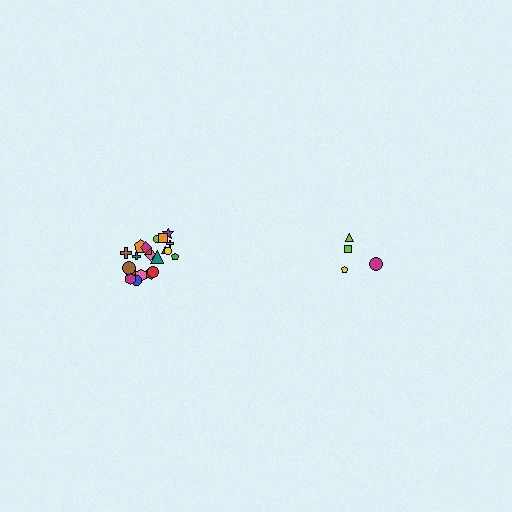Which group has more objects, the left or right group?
The left group.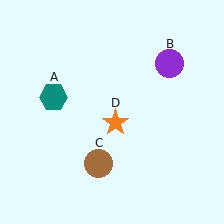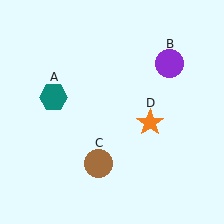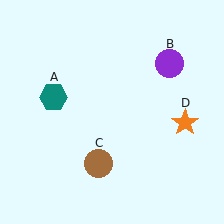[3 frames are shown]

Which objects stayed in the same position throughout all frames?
Teal hexagon (object A) and purple circle (object B) and brown circle (object C) remained stationary.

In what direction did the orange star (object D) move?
The orange star (object D) moved right.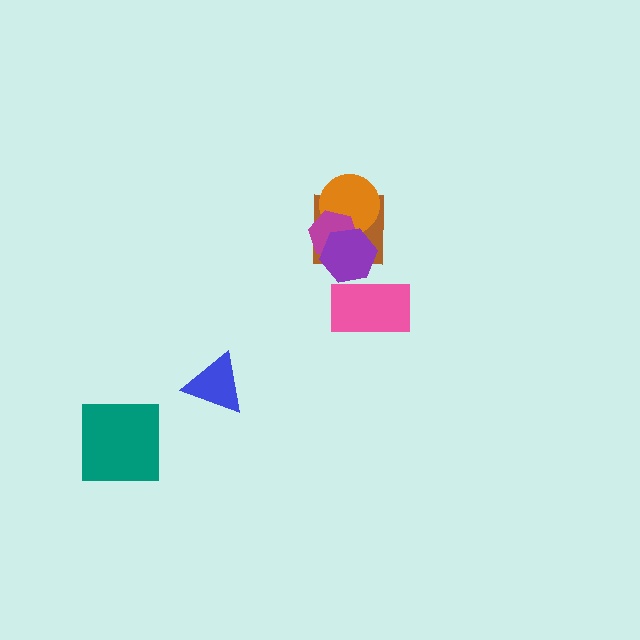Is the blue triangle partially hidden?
No, no other shape covers it.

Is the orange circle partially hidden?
Yes, it is partially covered by another shape.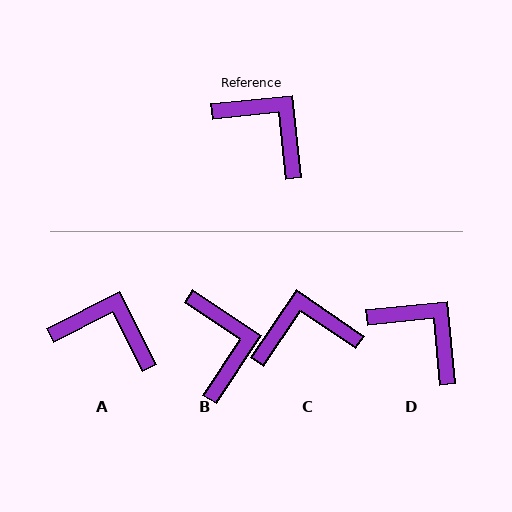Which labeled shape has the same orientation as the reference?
D.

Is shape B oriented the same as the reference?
No, it is off by about 39 degrees.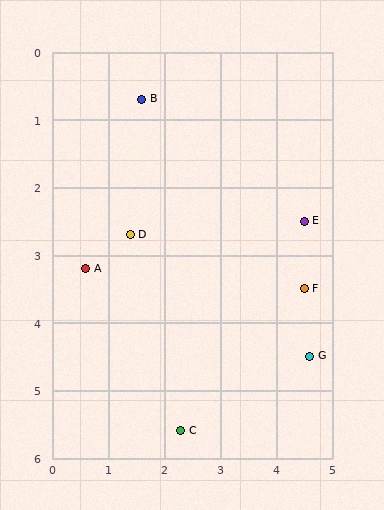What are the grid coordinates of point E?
Point E is at approximately (4.5, 2.5).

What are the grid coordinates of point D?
Point D is at approximately (1.4, 2.7).